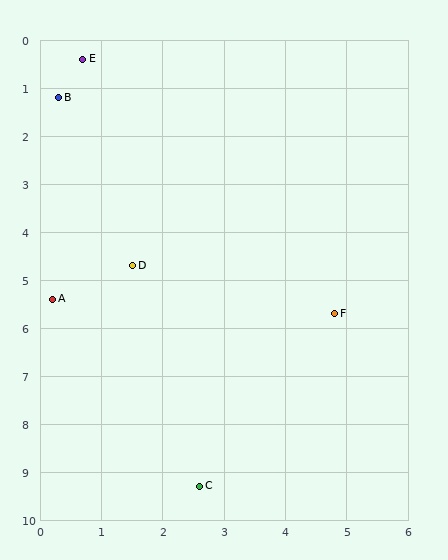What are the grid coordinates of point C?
Point C is at approximately (2.6, 9.3).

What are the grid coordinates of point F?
Point F is at approximately (4.8, 5.7).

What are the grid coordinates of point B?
Point B is at approximately (0.3, 1.2).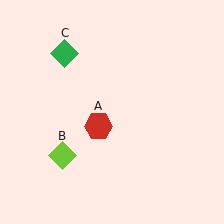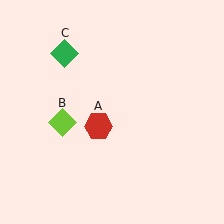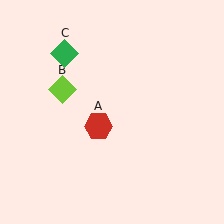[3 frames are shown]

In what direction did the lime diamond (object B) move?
The lime diamond (object B) moved up.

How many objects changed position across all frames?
1 object changed position: lime diamond (object B).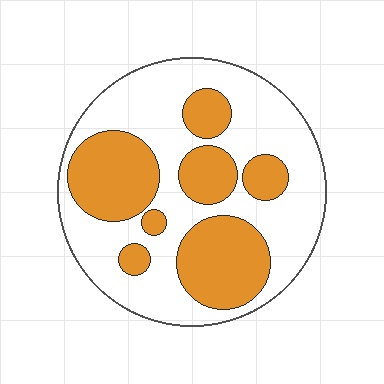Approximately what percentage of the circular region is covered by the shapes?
Approximately 40%.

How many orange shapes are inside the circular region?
7.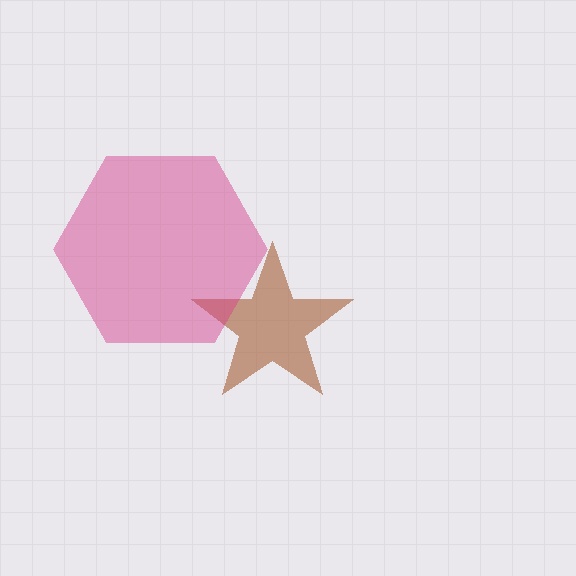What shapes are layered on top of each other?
The layered shapes are: a brown star, a magenta hexagon.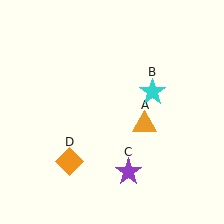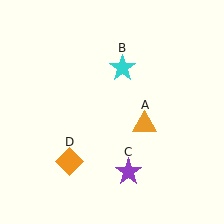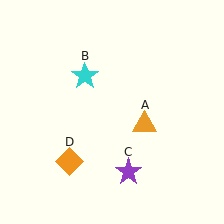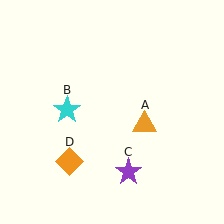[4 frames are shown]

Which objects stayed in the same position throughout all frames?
Orange triangle (object A) and purple star (object C) and orange diamond (object D) remained stationary.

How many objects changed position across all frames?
1 object changed position: cyan star (object B).